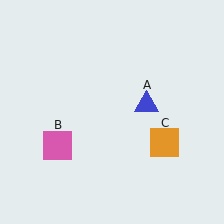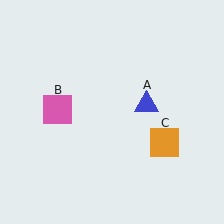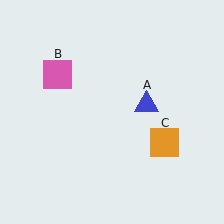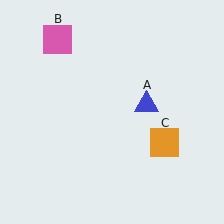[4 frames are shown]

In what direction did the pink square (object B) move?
The pink square (object B) moved up.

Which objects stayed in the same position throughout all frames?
Blue triangle (object A) and orange square (object C) remained stationary.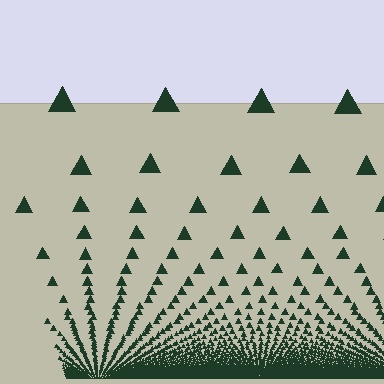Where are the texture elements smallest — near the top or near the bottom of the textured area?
Near the bottom.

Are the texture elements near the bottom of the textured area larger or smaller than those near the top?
Smaller. The gradient is inverted — elements near the bottom are smaller and denser.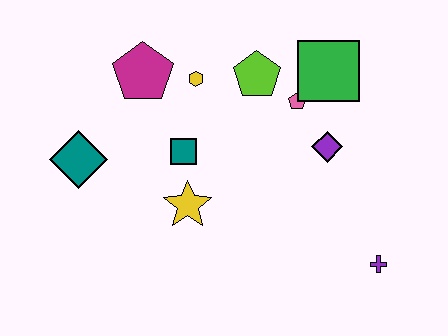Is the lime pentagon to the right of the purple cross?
No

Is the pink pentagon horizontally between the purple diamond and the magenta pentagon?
Yes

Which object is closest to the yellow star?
The teal square is closest to the yellow star.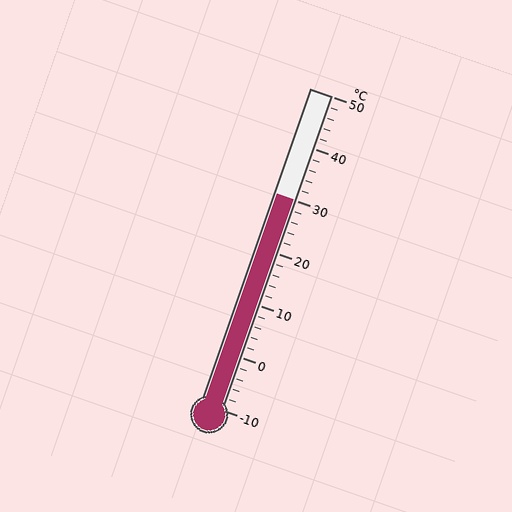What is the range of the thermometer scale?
The thermometer scale ranges from -10°C to 50°C.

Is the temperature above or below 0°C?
The temperature is above 0°C.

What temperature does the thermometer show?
The thermometer shows approximately 30°C.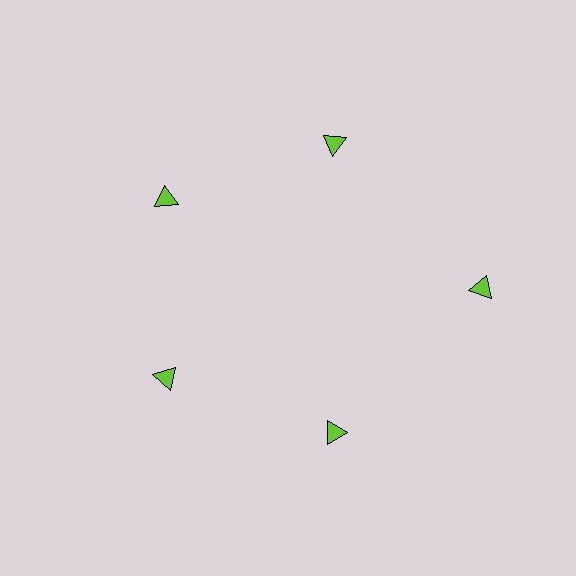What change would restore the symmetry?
The symmetry would be restored by moving it inward, back onto the ring so that all 5 triangles sit at equal angles and equal distance from the center.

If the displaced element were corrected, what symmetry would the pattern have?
It would have 5-fold rotational symmetry — the pattern would map onto itself every 72 degrees.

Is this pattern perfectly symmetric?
No. The 5 lime triangles are arranged in a ring, but one element near the 3 o'clock position is pushed outward from the center, breaking the 5-fold rotational symmetry.